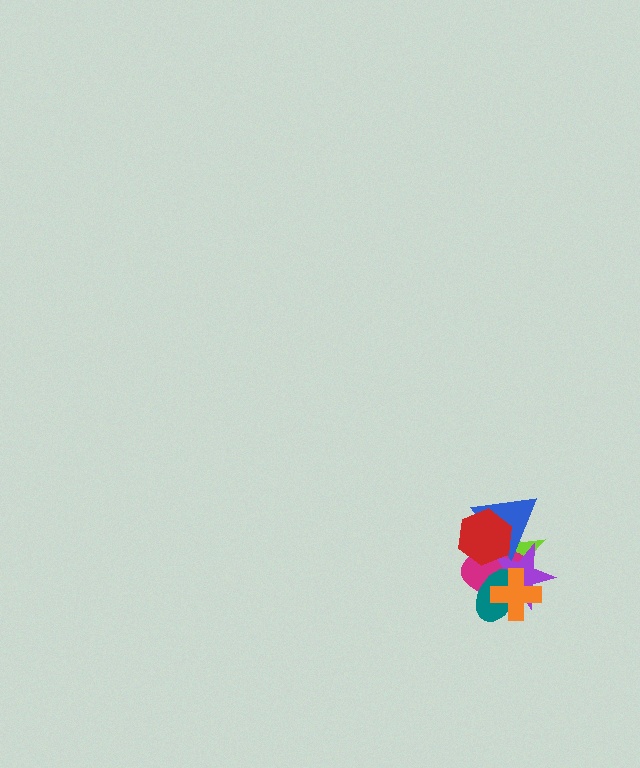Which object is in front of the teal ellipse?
The orange cross is in front of the teal ellipse.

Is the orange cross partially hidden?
No, no other shape covers it.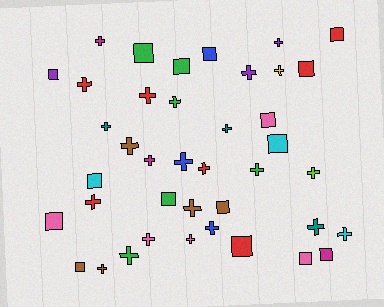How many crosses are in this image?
There are 24 crosses.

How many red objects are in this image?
There are 7 red objects.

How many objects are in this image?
There are 40 objects.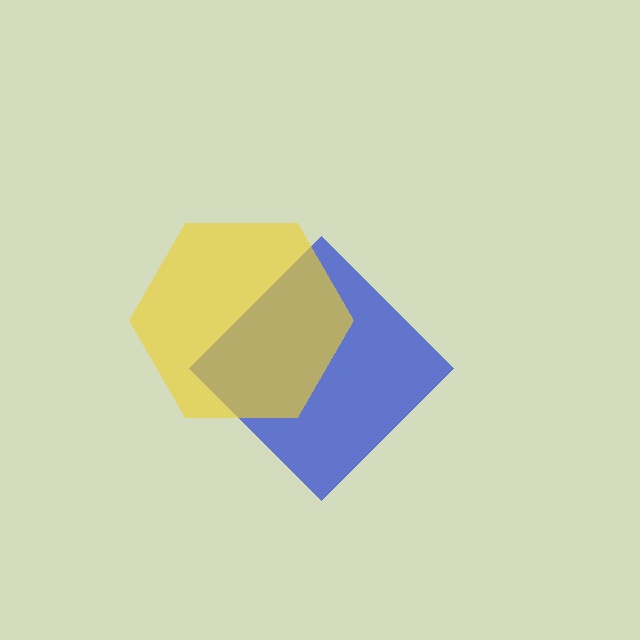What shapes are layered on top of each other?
The layered shapes are: a blue diamond, a yellow hexagon.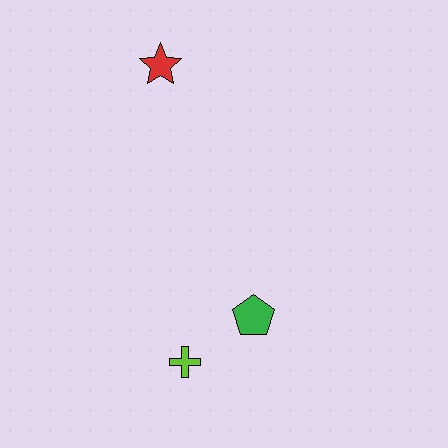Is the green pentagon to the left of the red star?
No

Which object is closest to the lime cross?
The green pentagon is closest to the lime cross.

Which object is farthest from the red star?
The lime cross is farthest from the red star.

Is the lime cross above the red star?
No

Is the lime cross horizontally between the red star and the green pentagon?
Yes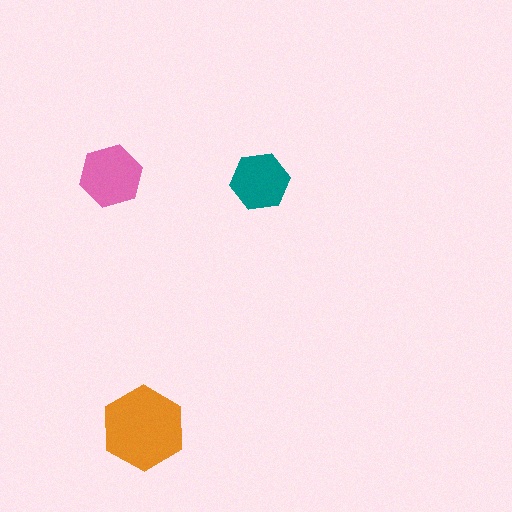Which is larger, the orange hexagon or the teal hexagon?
The orange one.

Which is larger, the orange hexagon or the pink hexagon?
The orange one.